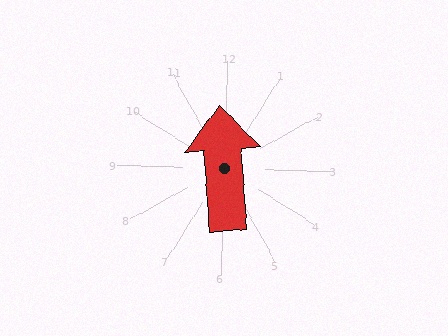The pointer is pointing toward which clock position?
Roughly 12 o'clock.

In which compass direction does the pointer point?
North.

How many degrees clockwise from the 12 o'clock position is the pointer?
Approximately 354 degrees.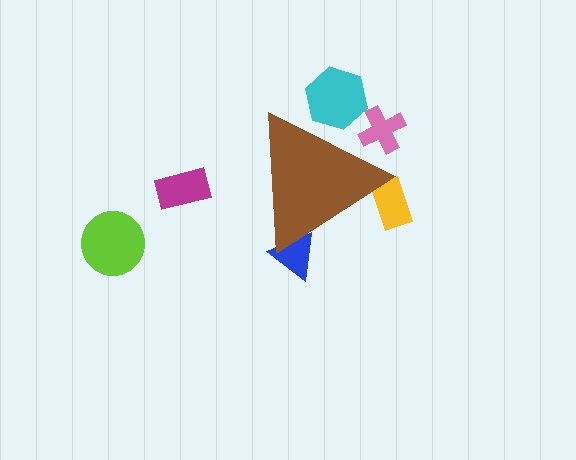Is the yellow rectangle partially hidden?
Yes, the yellow rectangle is partially hidden behind the brown triangle.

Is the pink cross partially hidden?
Yes, the pink cross is partially hidden behind the brown triangle.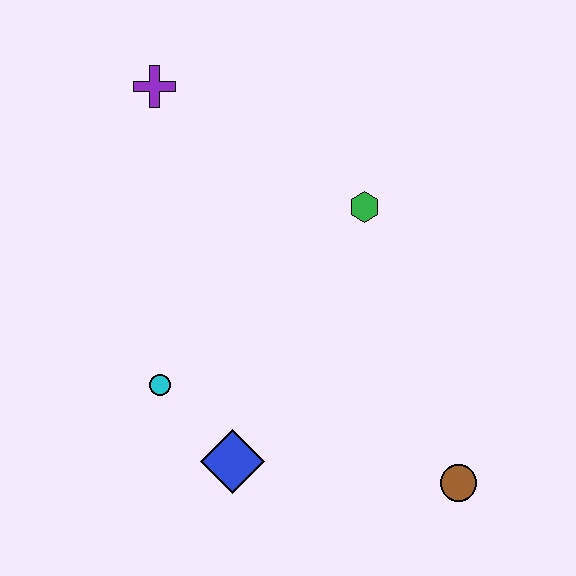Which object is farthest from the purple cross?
The brown circle is farthest from the purple cross.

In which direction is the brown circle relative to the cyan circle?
The brown circle is to the right of the cyan circle.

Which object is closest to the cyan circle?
The blue diamond is closest to the cyan circle.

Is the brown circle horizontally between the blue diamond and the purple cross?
No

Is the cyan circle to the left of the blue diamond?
Yes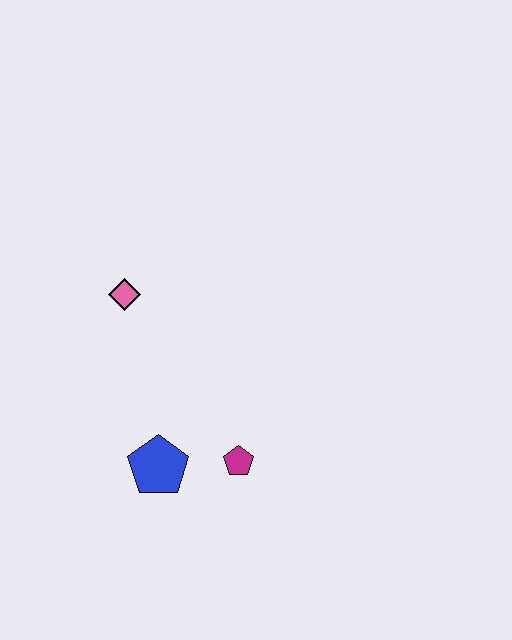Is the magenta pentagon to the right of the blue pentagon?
Yes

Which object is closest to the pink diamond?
The blue pentagon is closest to the pink diamond.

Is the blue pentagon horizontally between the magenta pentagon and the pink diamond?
Yes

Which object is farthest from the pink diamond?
The magenta pentagon is farthest from the pink diamond.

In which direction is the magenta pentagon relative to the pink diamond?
The magenta pentagon is below the pink diamond.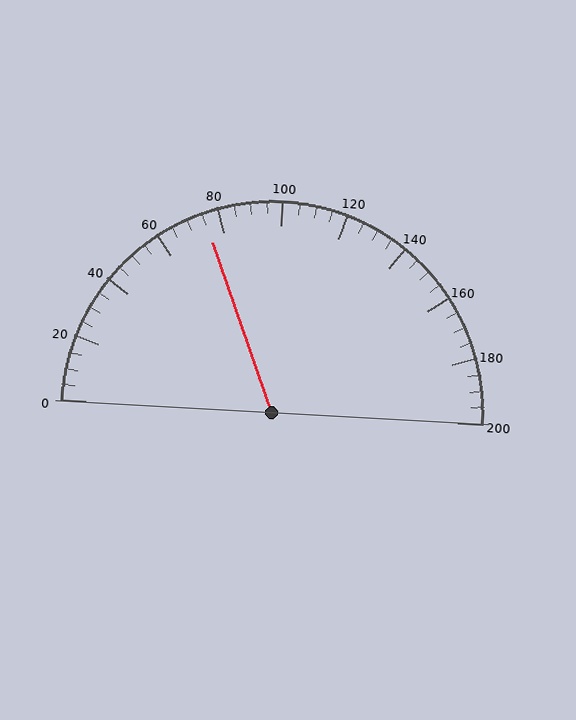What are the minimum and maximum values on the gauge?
The gauge ranges from 0 to 200.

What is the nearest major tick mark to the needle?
The nearest major tick mark is 80.